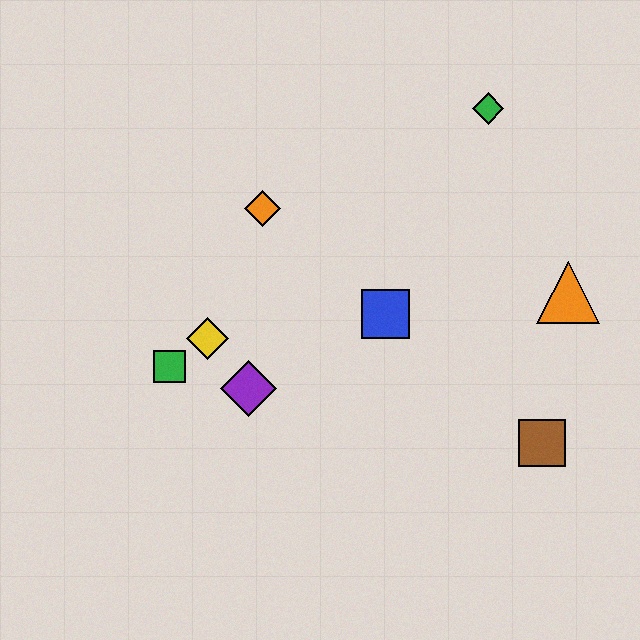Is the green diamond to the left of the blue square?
No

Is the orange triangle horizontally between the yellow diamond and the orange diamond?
No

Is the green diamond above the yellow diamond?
Yes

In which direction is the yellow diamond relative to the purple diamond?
The yellow diamond is above the purple diamond.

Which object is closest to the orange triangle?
The brown square is closest to the orange triangle.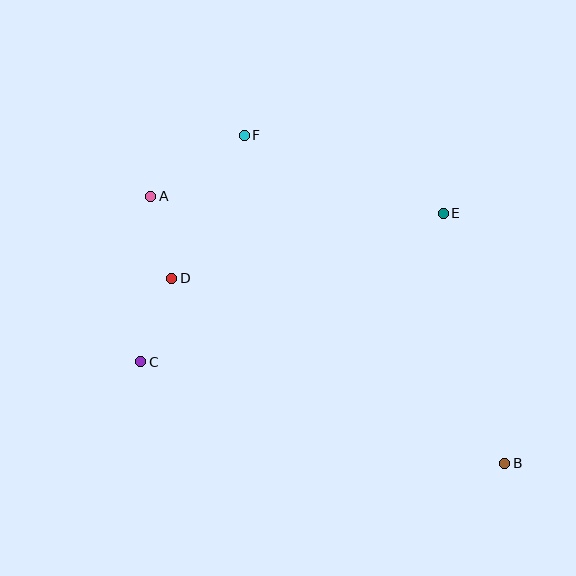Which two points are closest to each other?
Points A and D are closest to each other.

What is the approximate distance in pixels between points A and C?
The distance between A and C is approximately 166 pixels.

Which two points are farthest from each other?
Points A and B are farthest from each other.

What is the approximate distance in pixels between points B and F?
The distance between B and F is approximately 419 pixels.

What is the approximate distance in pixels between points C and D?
The distance between C and D is approximately 89 pixels.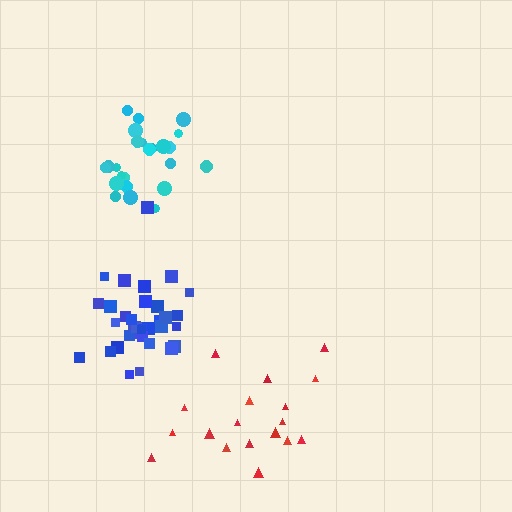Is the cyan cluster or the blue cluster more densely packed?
Blue.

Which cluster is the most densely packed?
Blue.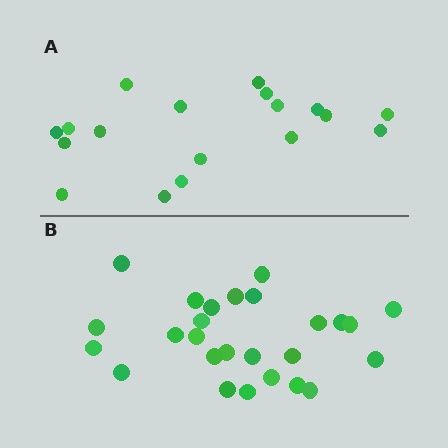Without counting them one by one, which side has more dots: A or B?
Region B (the bottom region) has more dots.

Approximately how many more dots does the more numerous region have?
Region B has roughly 8 or so more dots than region A.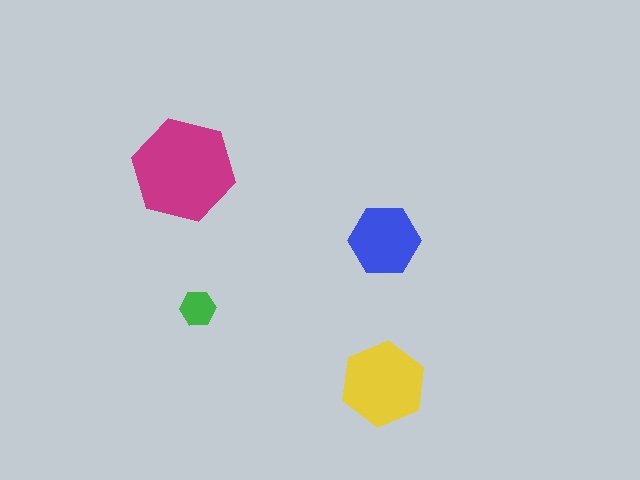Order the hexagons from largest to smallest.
the magenta one, the yellow one, the blue one, the green one.